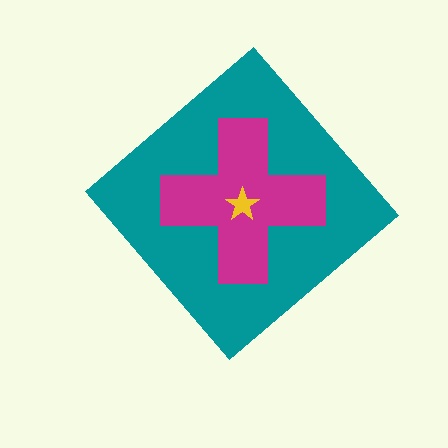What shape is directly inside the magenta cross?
The yellow star.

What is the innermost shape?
The yellow star.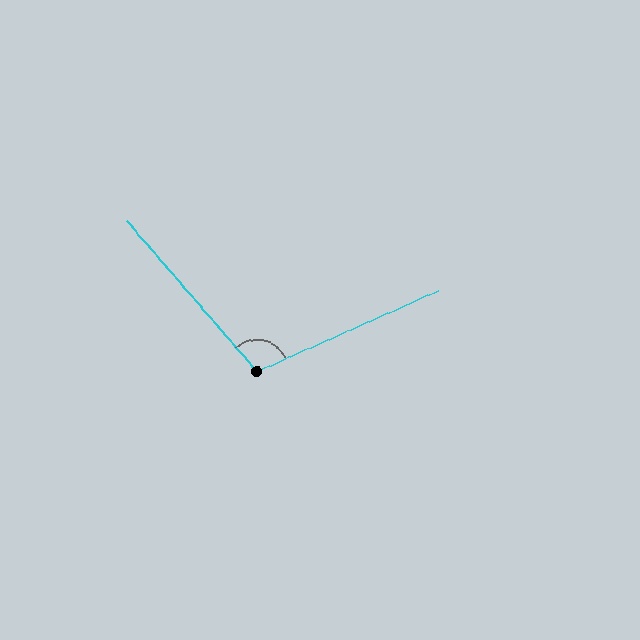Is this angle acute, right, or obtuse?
It is obtuse.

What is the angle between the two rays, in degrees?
Approximately 107 degrees.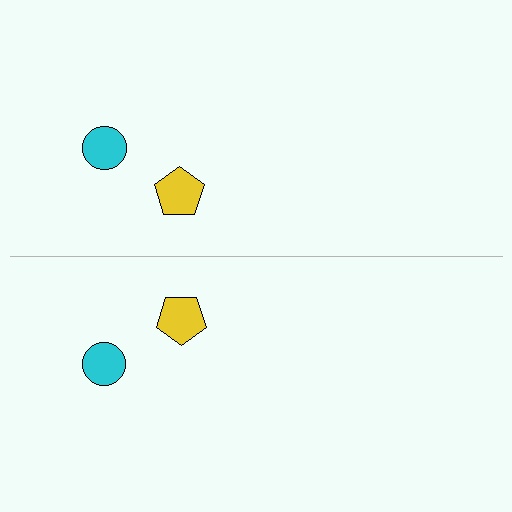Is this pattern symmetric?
Yes, this pattern has bilateral (reflection) symmetry.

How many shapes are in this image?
There are 4 shapes in this image.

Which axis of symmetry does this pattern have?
The pattern has a horizontal axis of symmetry running through the center of the image.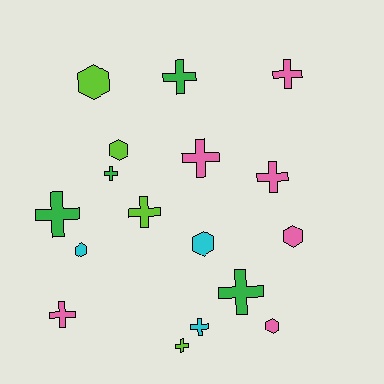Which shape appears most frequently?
Cross, with 11 objects.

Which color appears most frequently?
Pink, with 6 objects.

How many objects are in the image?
There are 17 objects.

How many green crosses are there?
There are 4 green crosses.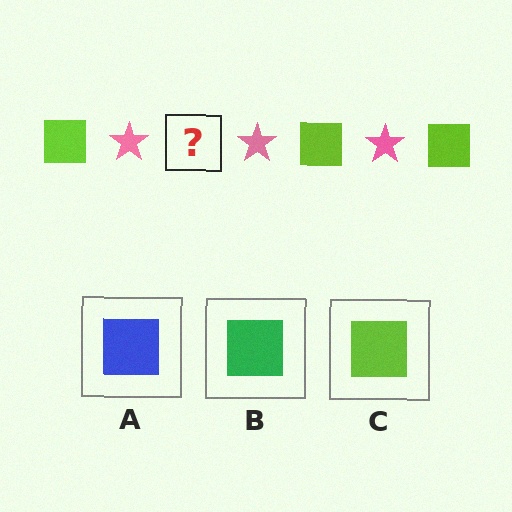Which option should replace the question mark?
Option C.